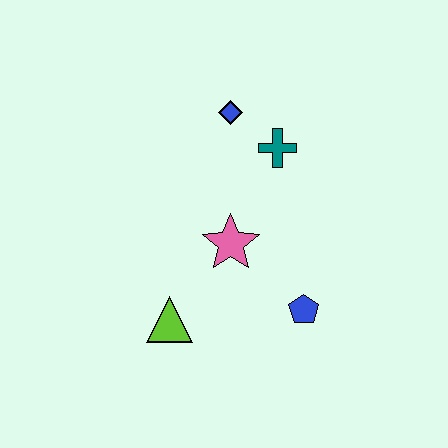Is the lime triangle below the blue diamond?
Yes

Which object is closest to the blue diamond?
The teal cross is closest to the blue diamond.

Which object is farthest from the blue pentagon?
The blue diamond is farthest from the blue pentagon.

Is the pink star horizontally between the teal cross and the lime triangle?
Yes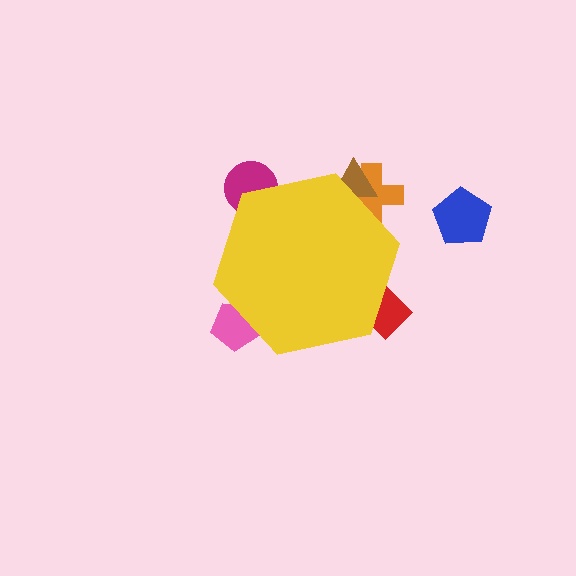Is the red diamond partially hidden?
Yes, the red diamond is partially hidden behind the yellow hexagon.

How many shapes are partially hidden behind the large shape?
5 shapes are partially hidden.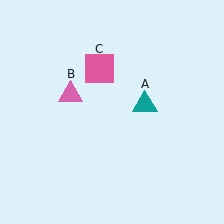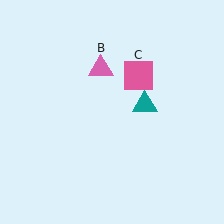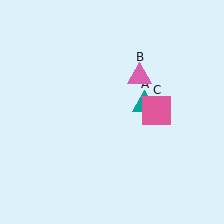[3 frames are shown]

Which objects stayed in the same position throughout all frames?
Teal triangle (object A) remained stationary.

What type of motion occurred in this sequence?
The pink triangle (object B), pink square (object C) rotated clockwise around the center of the scene.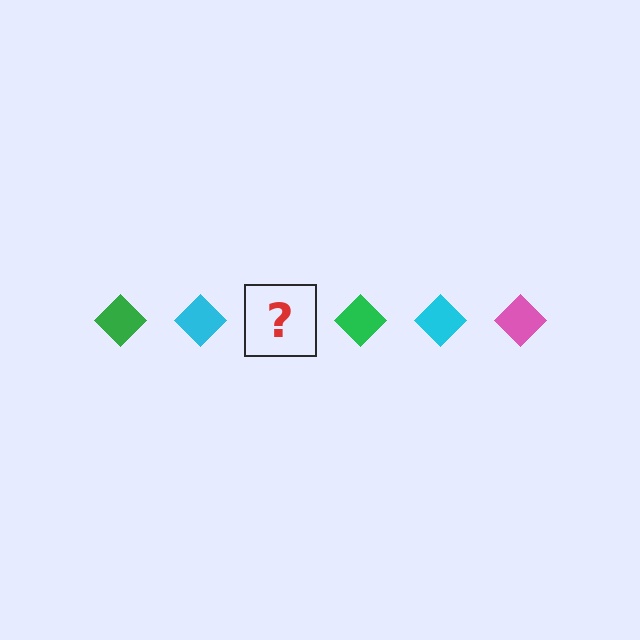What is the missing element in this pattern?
The missing element is a pink diamond.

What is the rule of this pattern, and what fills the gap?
The rule is that the pattern cycles through green, cyan, pink diamonds. The gap should be filled with a pink diamond.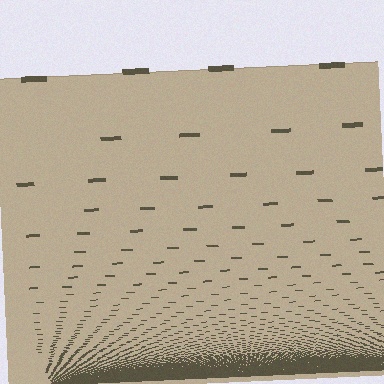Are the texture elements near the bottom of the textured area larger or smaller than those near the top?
Smaller. The gradient is inverted — elements near the bottom are smaller and denser.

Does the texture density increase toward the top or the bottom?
Density increases toward the bottom.